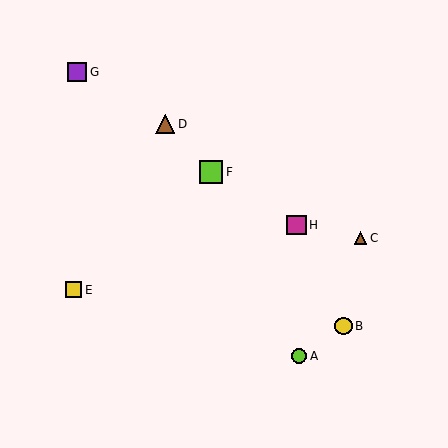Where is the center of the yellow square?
The center of the yellow square is at (74, 290).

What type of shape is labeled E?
Shape E is a yellow square.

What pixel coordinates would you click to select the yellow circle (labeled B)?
Click at (343, 326) to select the yellow circle B.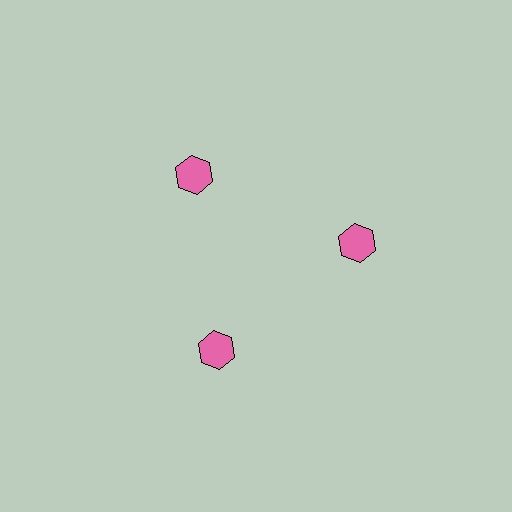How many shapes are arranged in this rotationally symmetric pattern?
There are 3 shapes, arranged in 3 groups of 1.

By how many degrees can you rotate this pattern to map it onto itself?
The pattern maps onto itself every 120 degrees of rotation.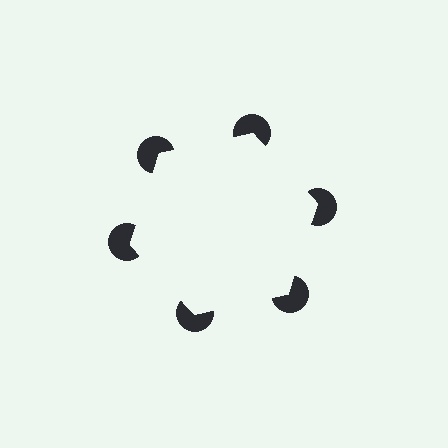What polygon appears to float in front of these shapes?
An illusory hexagon — its edges are inferred from the aligned wedge cuts in the pac-man discs, not physically drawn.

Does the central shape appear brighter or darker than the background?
It typically appears slightly brighter than the background, even though no actual brightness change is drawn.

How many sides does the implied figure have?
6 sides.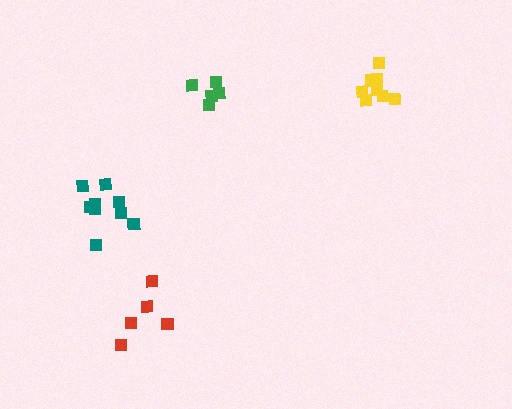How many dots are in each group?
Group 1: 8 dots, Group 2: 5 dots, Group 3: 5 dots, Group 4: 9 dots (27 total).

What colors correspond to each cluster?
The clusters are colored: yellow, green, red, teal.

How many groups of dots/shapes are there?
There are 4 groups.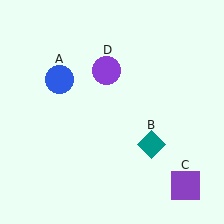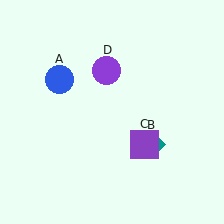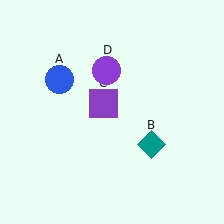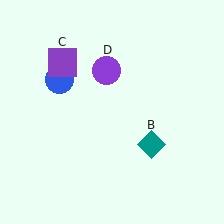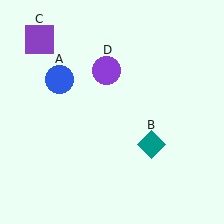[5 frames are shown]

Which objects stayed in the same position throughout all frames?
Blue circle (object A) and teal diamond (object B) and purple circle (object D) remained stationary.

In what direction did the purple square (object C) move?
The purple square (object C) moved up and to the left.